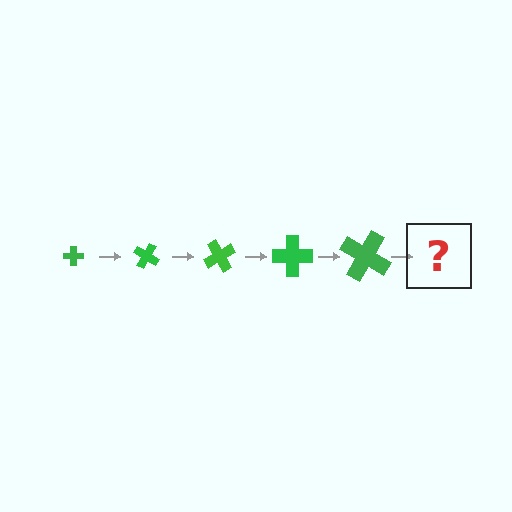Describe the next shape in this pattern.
It should be a cross, larger than the previous one and rotated 150 degrees from the start.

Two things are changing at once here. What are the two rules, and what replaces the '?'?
The two rules are that the cross grows larger each step and it rotates 30 degrees each step. The '?' should be a cross, larger than the previous one and rotated 150 degrees from the start.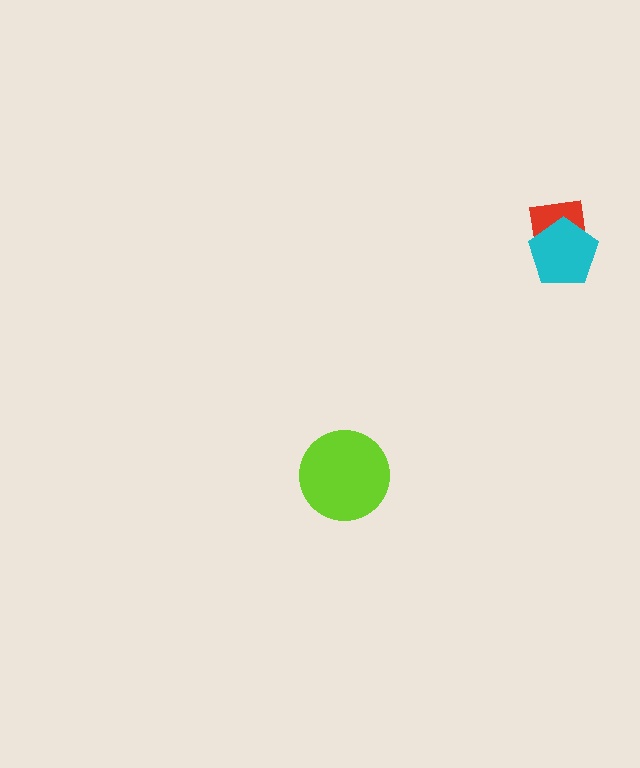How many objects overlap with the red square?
1 object overlaps with the red square.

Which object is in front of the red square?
The cyan pentagon is in front of the red square.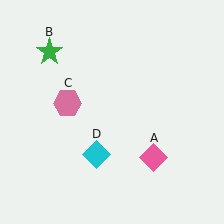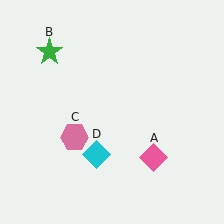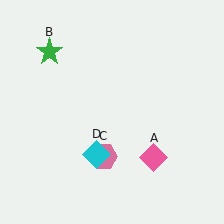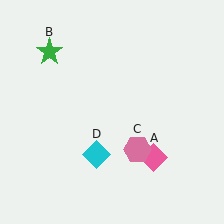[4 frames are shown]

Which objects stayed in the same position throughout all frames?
Pink diamond (object A) and green star (object B) and cyan diamond (object D) remained stationary.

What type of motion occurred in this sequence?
The pink hexagon (object C) rotated counterclockwise around the center of the scene.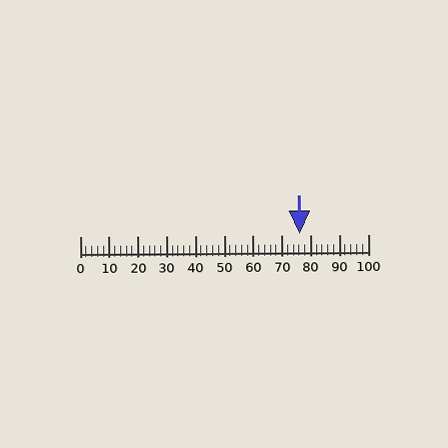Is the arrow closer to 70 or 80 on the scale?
The arrow is closer to 80.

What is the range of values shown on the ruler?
The ruler shows values from 0 to 100.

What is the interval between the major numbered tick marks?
The major tick marks are spaced 10 units apart.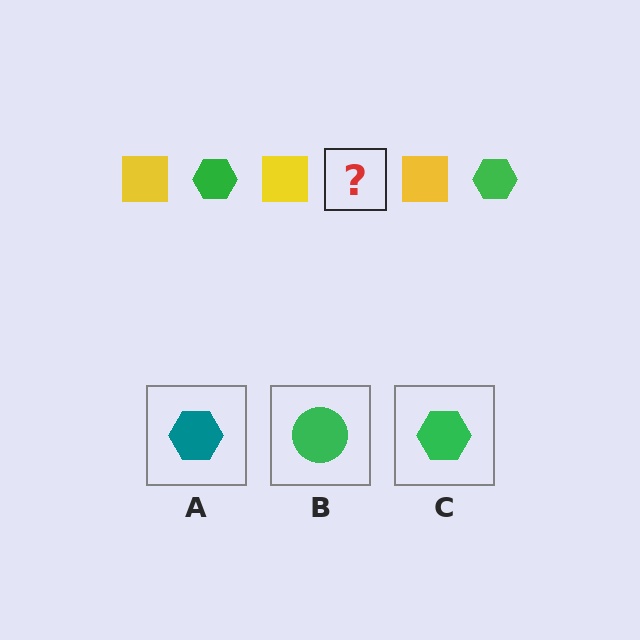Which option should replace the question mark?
Option C.